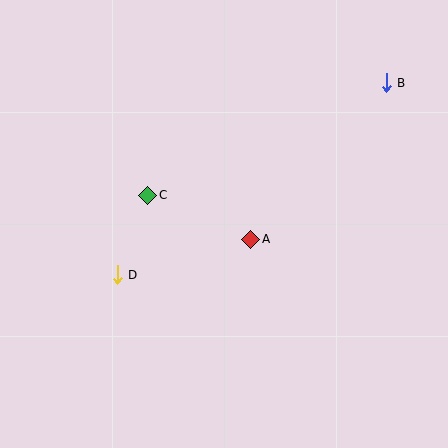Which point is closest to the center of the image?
Point A at (251, 239) is closest to the center.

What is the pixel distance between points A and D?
The distance between A and D is 138 pixels.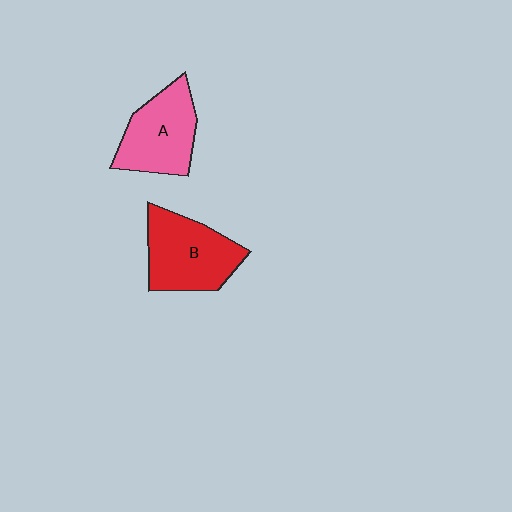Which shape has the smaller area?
Shape A (pink).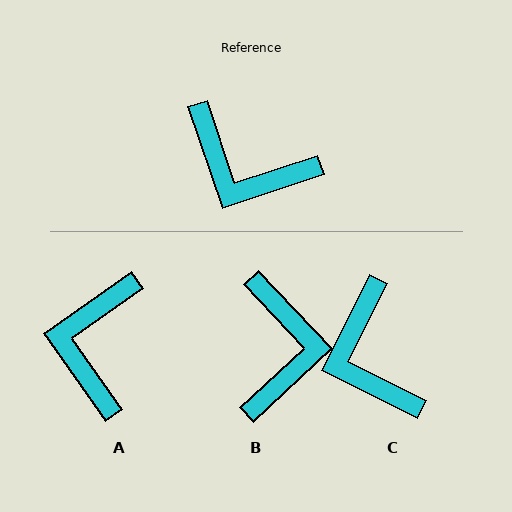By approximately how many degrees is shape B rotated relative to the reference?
Approximately 115 degrees counter-clockwise.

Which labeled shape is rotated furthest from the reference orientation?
B, about 115 degrees away.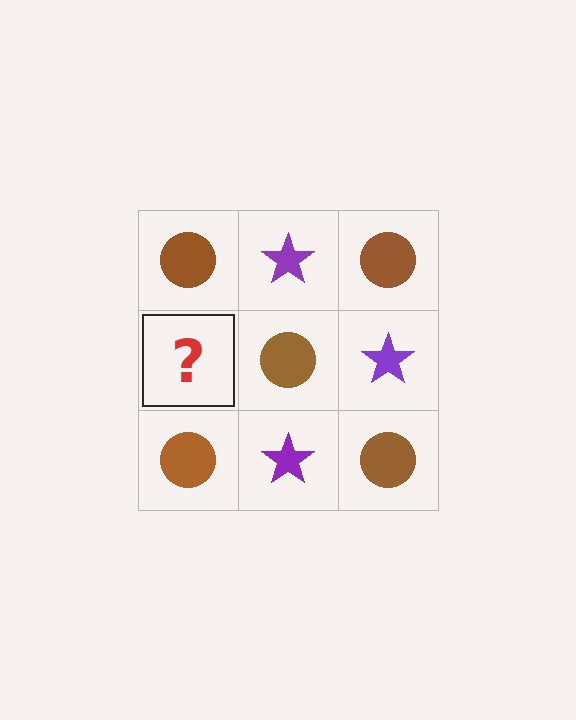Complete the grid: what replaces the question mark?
The question mark should be replaced with a purple star.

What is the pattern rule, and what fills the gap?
The rule is that it alternates brown circle and purple star in a checkerboard pattern. The gap should be filled with a purple star.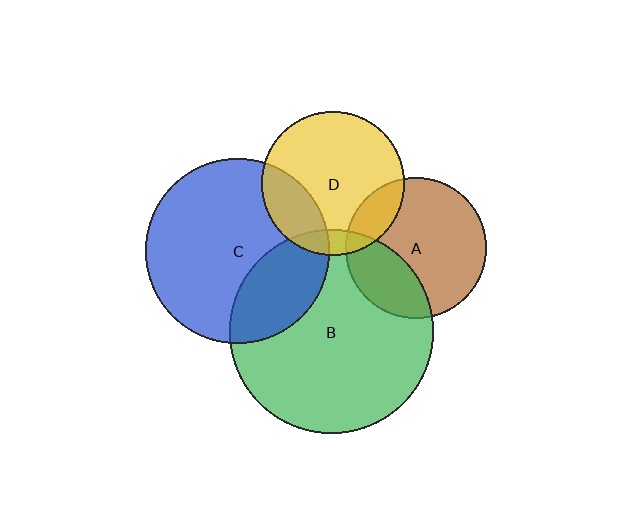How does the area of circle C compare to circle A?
Approximately 1.7 times.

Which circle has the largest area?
Circle B (green).